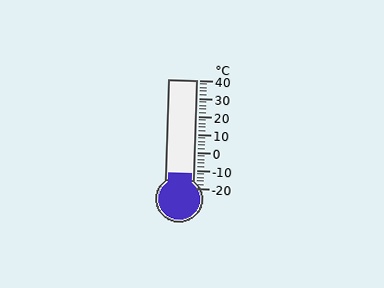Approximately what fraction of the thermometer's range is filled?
The thermometer is filled to approximately 15% of its range.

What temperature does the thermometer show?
The thermometer shows approximately -12°C.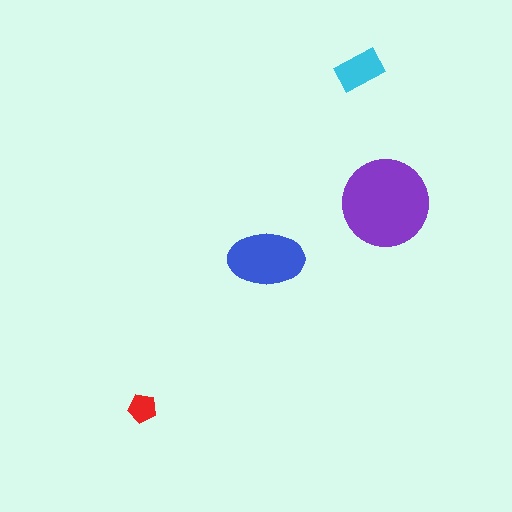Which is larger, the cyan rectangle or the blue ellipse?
The blue ellipse.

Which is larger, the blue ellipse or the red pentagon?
The blue ellipse.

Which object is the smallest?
The red pentagon.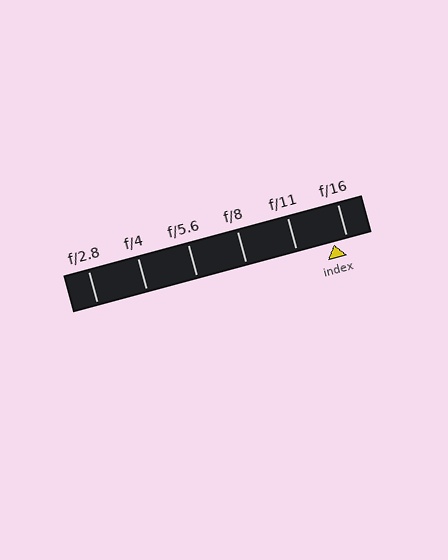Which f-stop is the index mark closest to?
The index mark is closest to f/16.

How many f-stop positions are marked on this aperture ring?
There are 6 f-stop positions marked.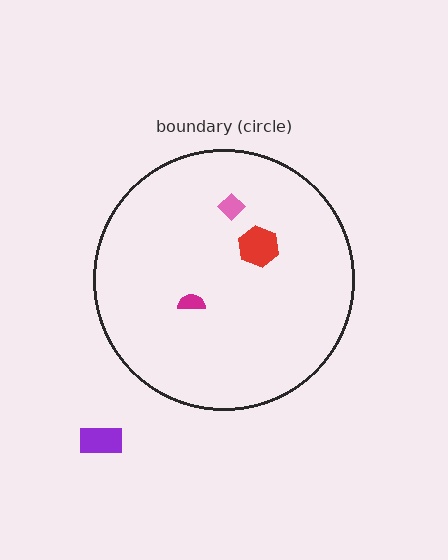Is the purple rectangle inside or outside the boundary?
Outside.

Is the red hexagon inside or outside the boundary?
Inside.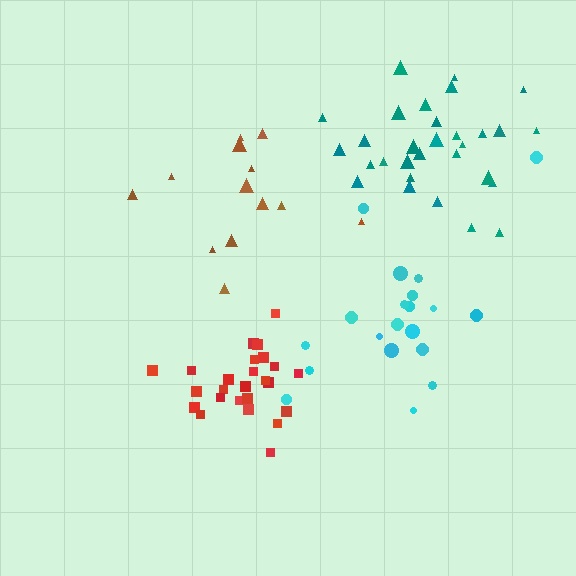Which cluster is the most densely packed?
Red.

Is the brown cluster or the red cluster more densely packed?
Red.